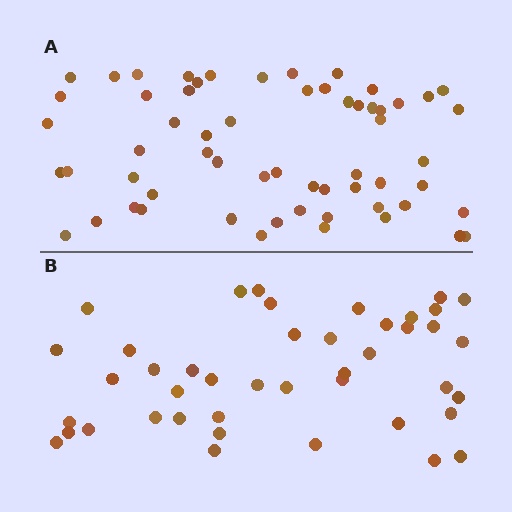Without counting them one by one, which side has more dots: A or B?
Region A (the top region) has more dots.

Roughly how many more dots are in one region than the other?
Region A has approximately 15 more dots than region B.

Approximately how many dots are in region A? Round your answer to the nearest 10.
About 60 dots.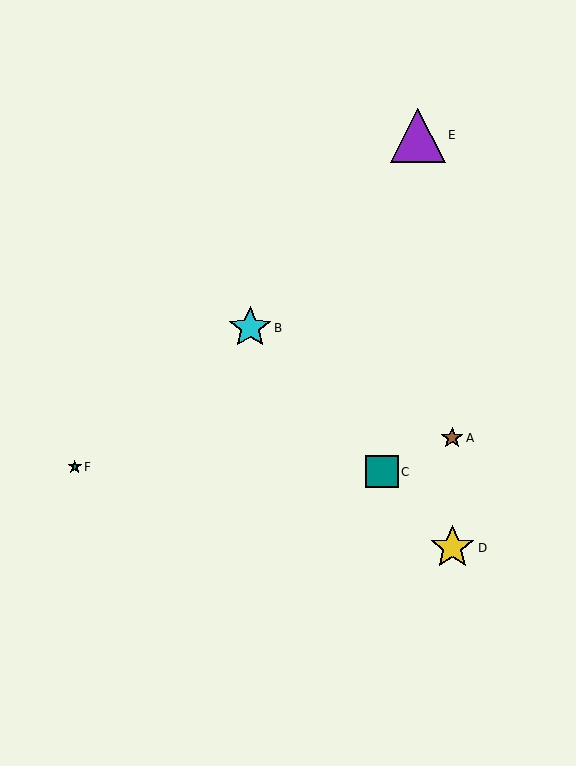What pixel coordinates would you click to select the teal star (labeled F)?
Click at (75, 467) to select the teal star F.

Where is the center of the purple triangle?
The center of the purple triangle is at (418, 135).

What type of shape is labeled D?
Shape D is a yellow star.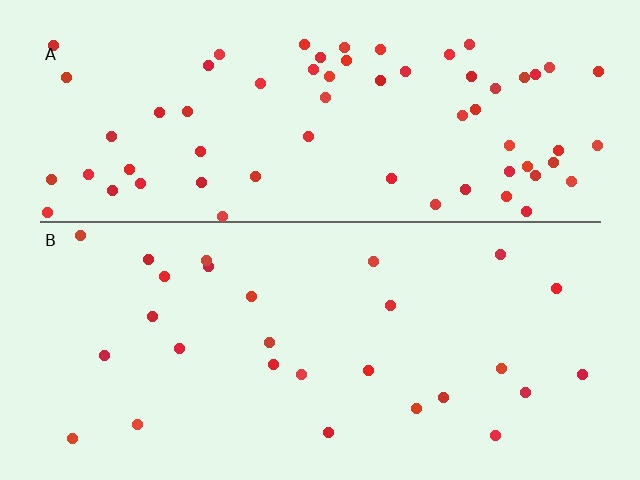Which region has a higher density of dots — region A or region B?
A (the top).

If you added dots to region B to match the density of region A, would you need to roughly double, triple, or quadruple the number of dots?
Approximately double.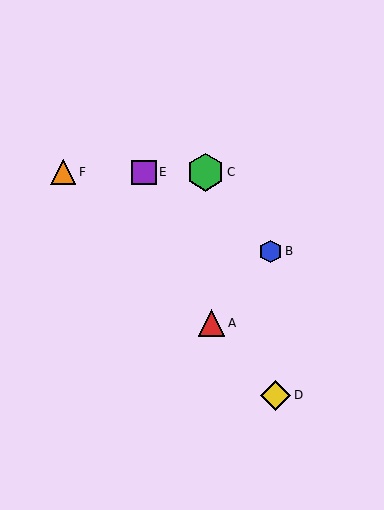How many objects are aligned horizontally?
3 objects (C, E, F) are aligned horizontally.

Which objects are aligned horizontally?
Objects C, E, F are aligned horizontally.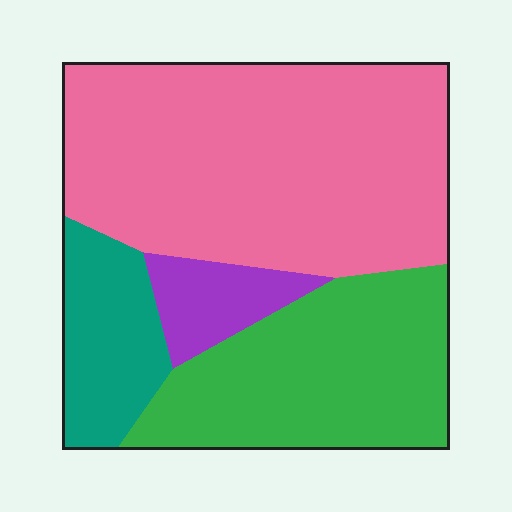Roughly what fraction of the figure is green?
Green takes up between a sixth and a third of the figure.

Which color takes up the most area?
Pink, at roughly 50%.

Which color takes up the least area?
Purple, at roughly 5%.